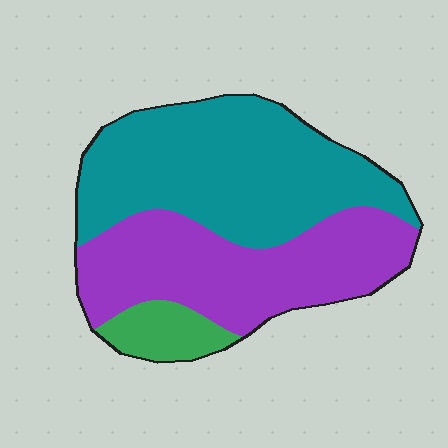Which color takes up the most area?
Teal, at roughly 50%.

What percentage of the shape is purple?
Purple covers about 40% of the shape.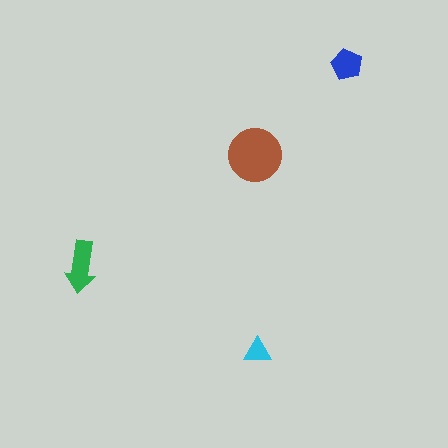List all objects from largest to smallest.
The brown circle, the green arrow, the blue pentagon, the cyan triangle.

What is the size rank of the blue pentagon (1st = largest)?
3rd.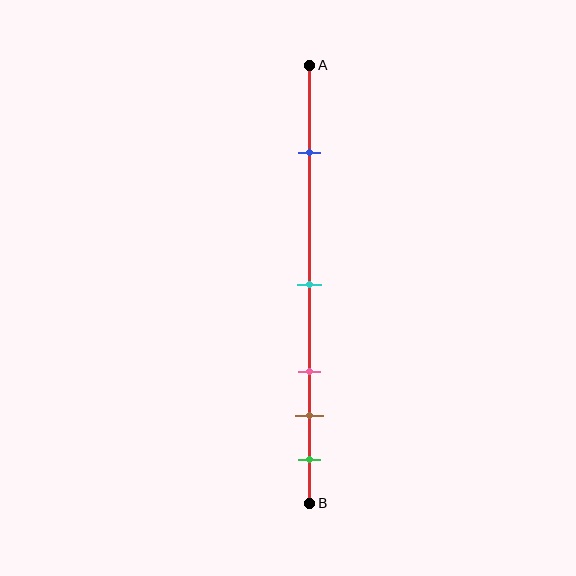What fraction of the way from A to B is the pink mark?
The pink mark is approximately 70% (0.7) of the way from A to B.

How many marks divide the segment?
There are 5 marks dividing the segment.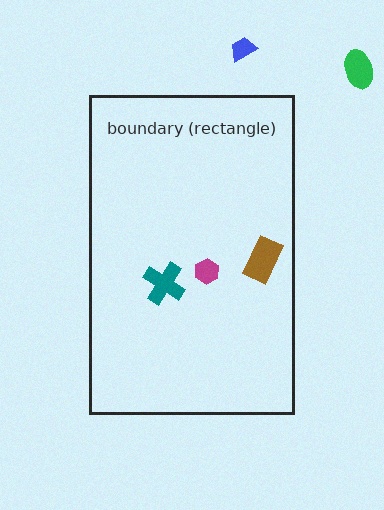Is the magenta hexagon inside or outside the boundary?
Inside.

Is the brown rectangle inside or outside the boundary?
Inside.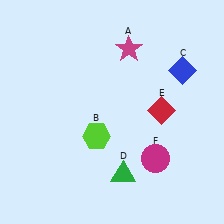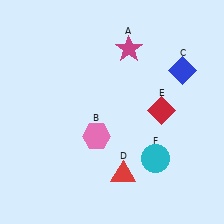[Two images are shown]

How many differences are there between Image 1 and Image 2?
There are 3 differences between the two images.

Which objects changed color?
B changed from lime to pink. D changed from green to red. F changed from magenta to cyan.